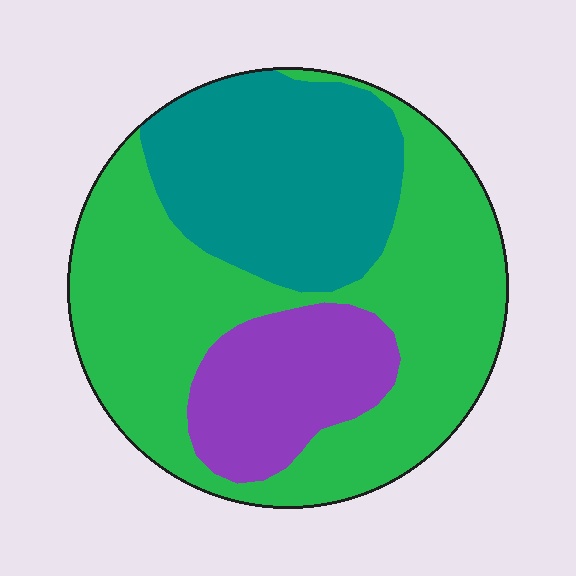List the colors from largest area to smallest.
From largest to smallest: green, teal, purple.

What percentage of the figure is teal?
Teal covers 29% of the figure.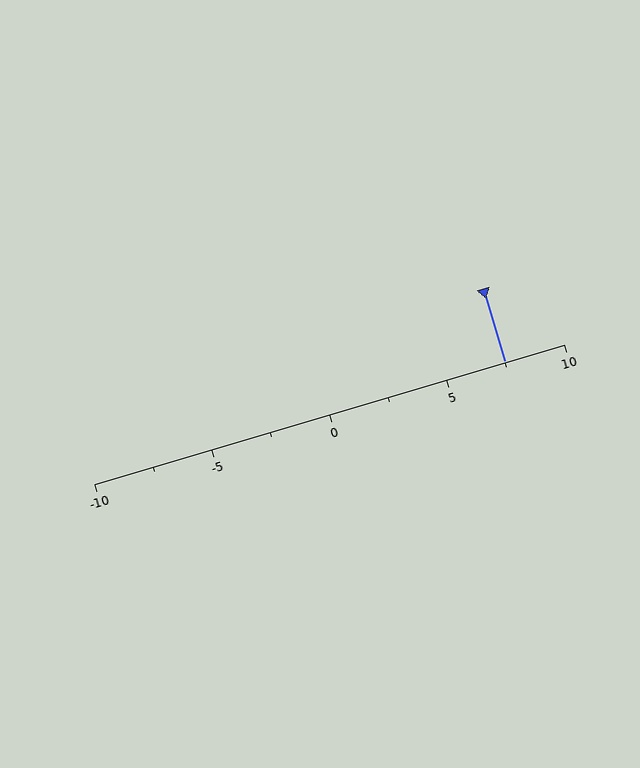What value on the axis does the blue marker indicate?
The marker indicates approximately 7.5.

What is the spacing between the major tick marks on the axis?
The major ticks are spaced 5 apart.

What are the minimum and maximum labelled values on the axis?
The axis runs from -10 to 10.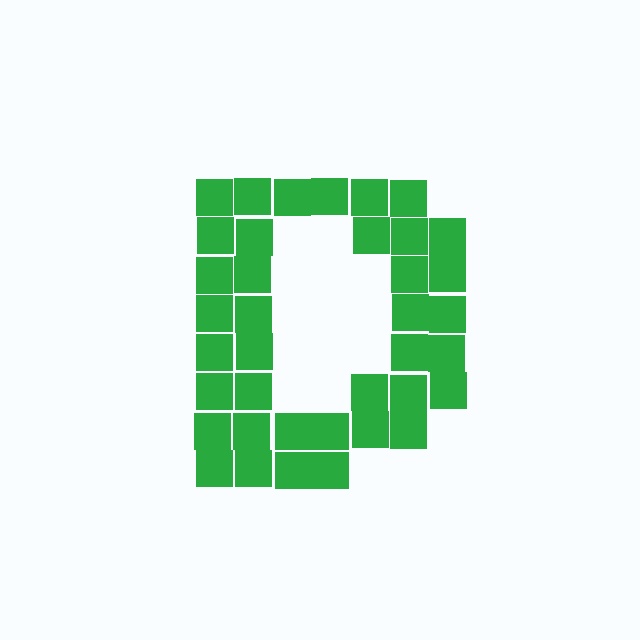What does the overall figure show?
The overall figure shows the letter D.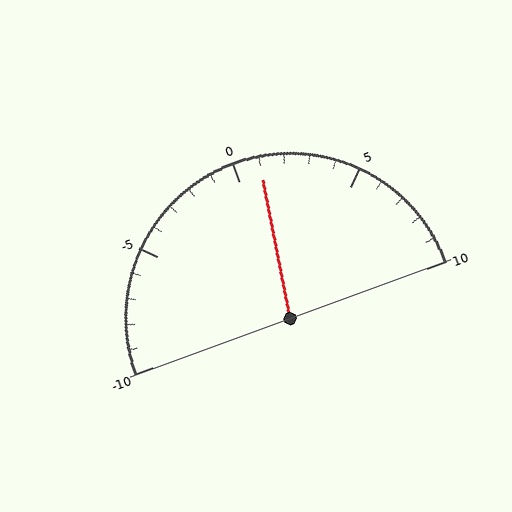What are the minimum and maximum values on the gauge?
The gauge ranges from -10 to 10.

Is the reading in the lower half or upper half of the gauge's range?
The reading is in the upper half of the range (-10 to 10).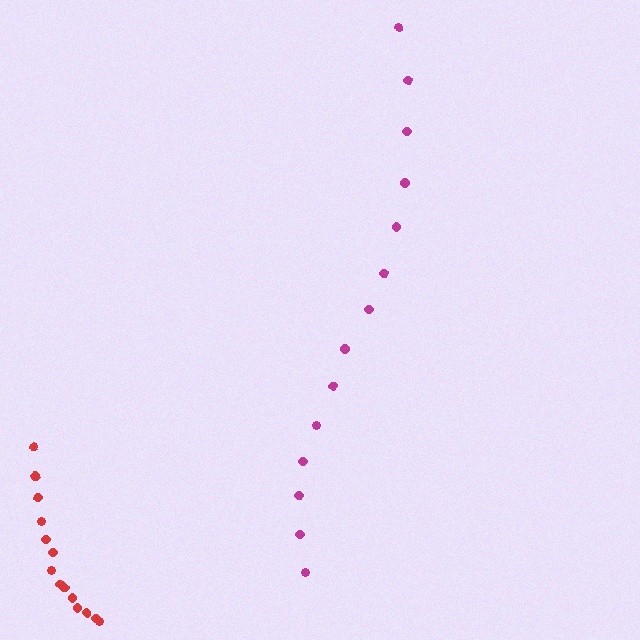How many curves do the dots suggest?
There are 2 distinct paths.